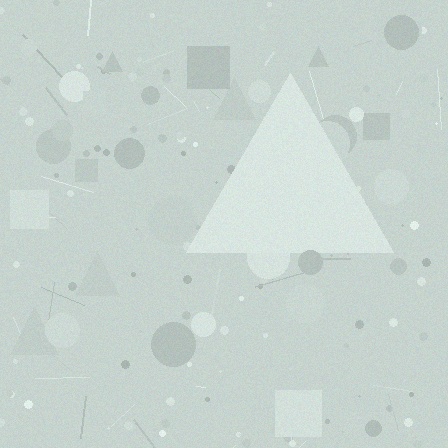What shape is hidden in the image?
A triangle is hidden in the image.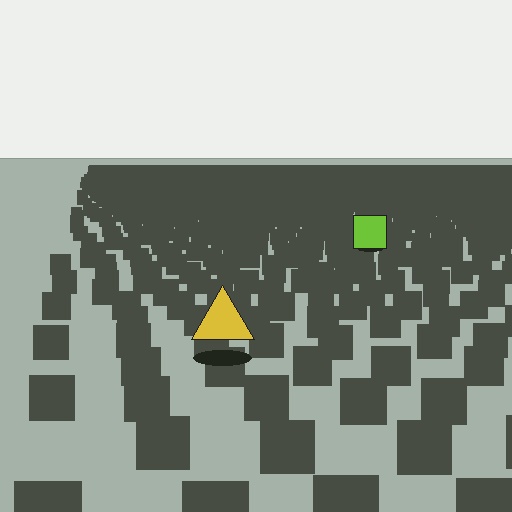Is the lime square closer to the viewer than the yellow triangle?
No. The yellow triangle is closer — you can tell from the texture gradient: the ground texture is coarser near it.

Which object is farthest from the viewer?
The lime square is farthest from the viewer. It appears smaller and the ground texture around it is denser.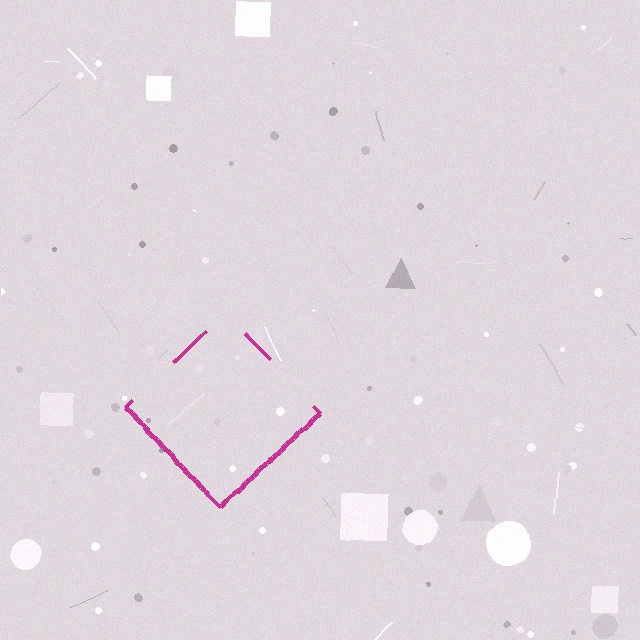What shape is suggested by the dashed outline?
The dashed outline suggests a diamond.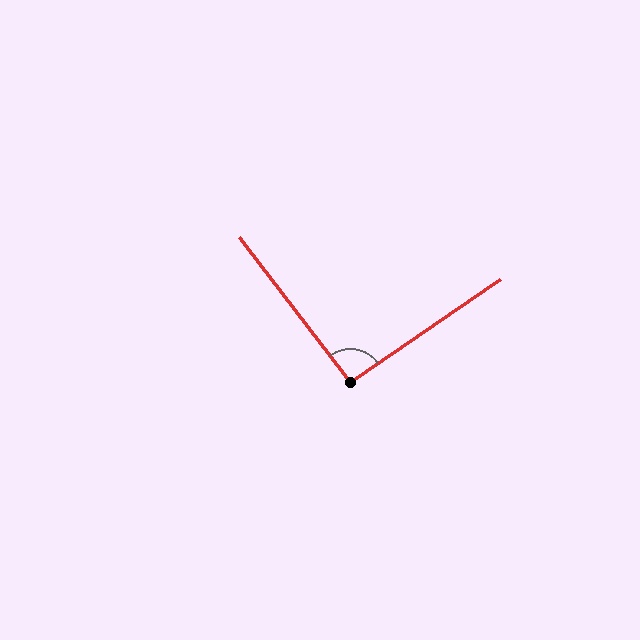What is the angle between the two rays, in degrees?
Approximately 93 degrees.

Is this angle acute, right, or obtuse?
It is approximately a right angle.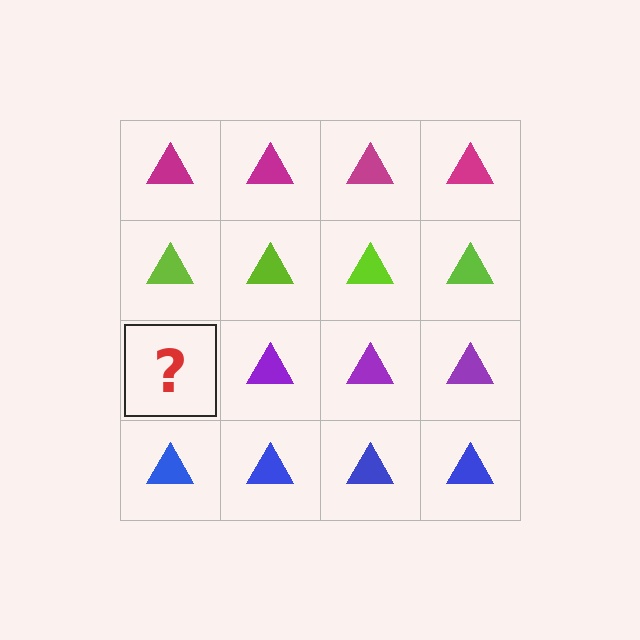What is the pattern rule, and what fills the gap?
The rule is that each row has a consistent color. The gap should be filled with a purple triangle.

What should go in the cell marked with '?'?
The missing cell should contain a purple triangle.